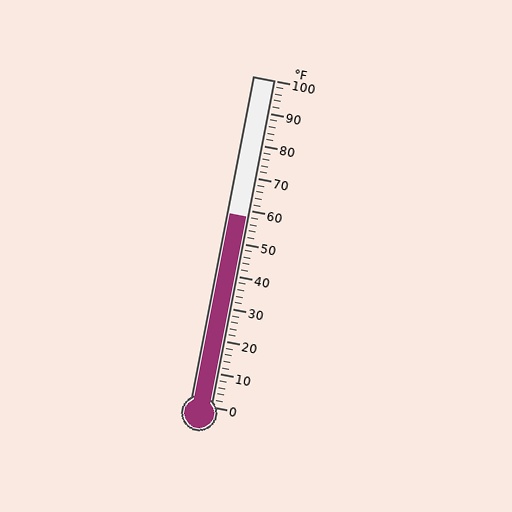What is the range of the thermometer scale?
The thermometer scale ranges from 0°F to 100°F.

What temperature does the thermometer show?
The thermometer shows approximately 58°F.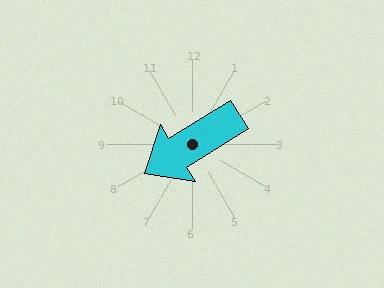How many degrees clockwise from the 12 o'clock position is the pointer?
Approximately 238 degrees.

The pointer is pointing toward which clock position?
Roughly 8 o'clock.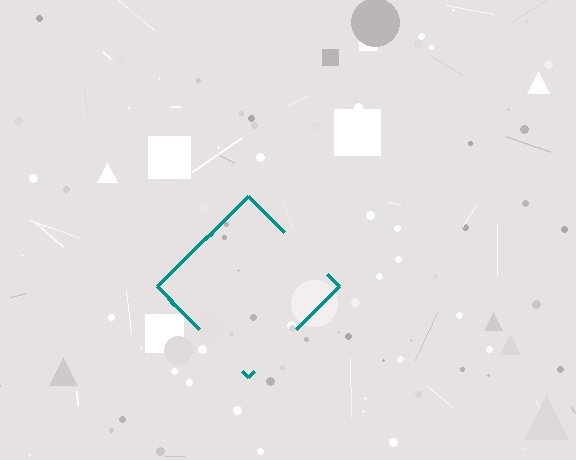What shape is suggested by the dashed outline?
The dashed outline suggests a diamond.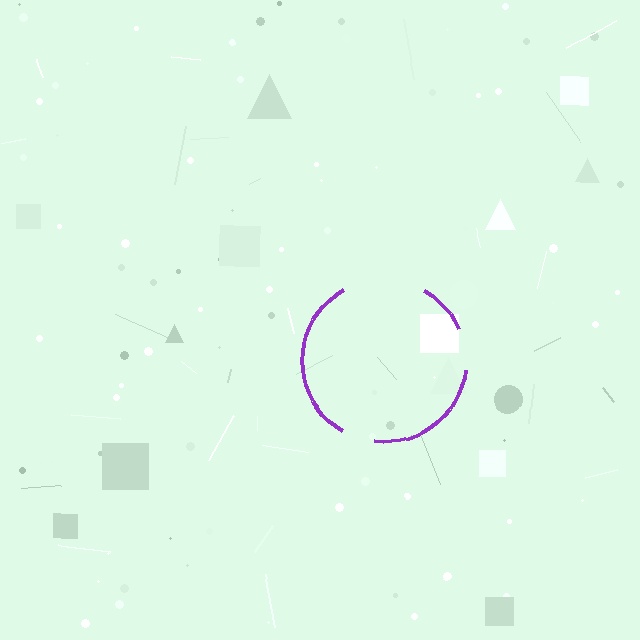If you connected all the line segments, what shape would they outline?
They would outline a circle.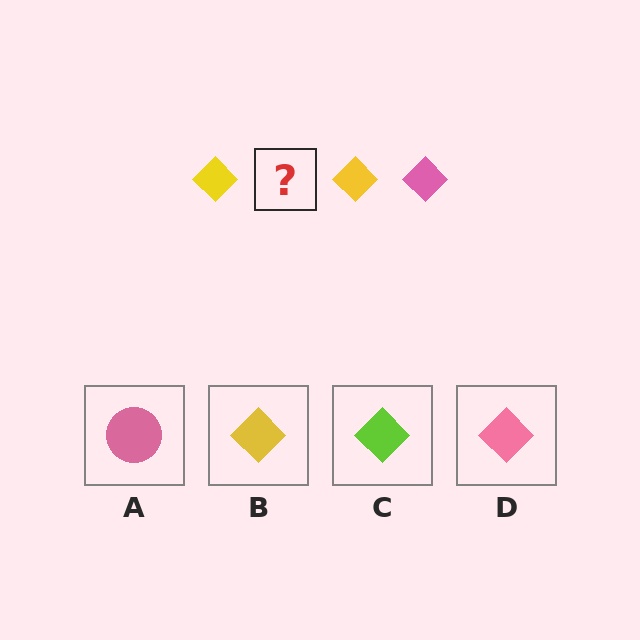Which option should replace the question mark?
Option D.